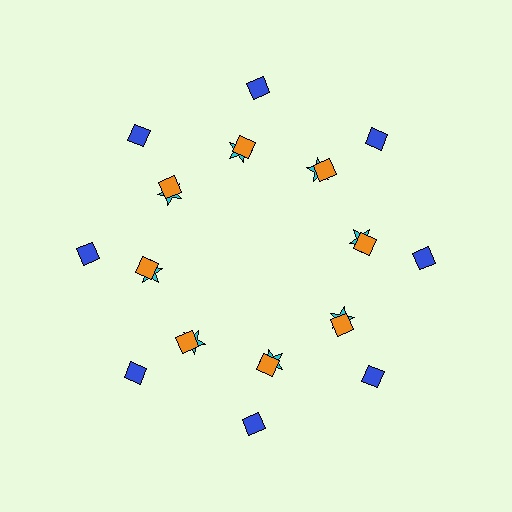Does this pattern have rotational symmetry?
Yes, this pattern has 8-fold rotational symmetry. It looks the same after rotating 45 degrees around the center.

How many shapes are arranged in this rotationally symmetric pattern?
There are 24 shapes, arranged in 8 groups of 3.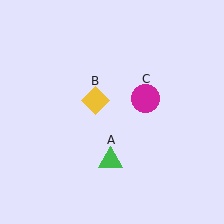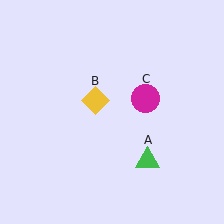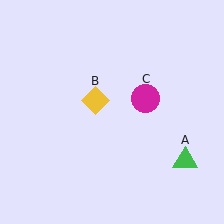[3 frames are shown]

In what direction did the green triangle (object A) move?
The green triangle (object A) moved right.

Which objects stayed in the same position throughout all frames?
Yellow diamond (object B) and magenta circle (object C) remained stationary.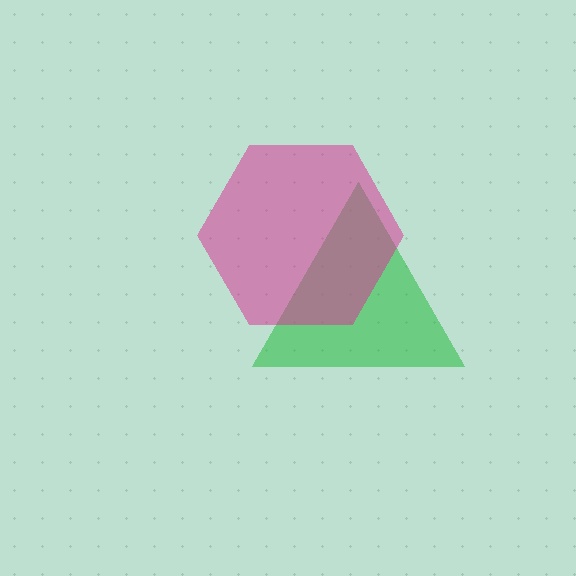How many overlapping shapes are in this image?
There are 2 overlapping shapes in the image.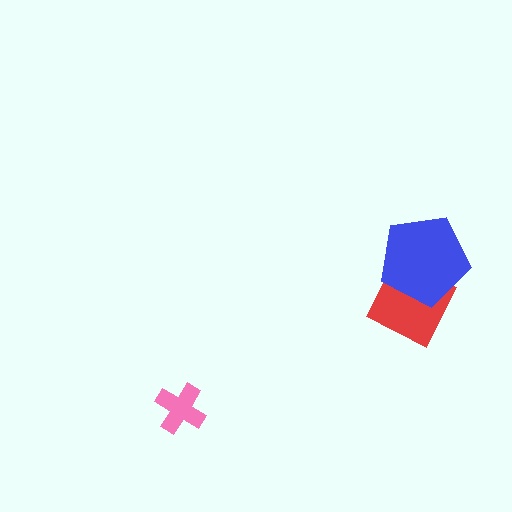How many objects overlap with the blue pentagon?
1 object overlaps with the blue pentagon.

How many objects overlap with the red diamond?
1 object overlaps with the red diamond.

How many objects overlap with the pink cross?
0 objects overlap with the pink cross.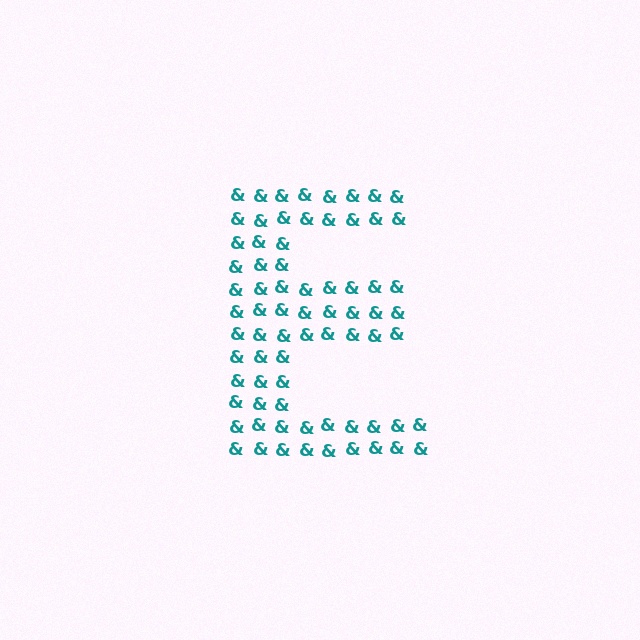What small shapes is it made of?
It is made of small ampersands.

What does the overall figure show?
The overall figure shows the letter E.